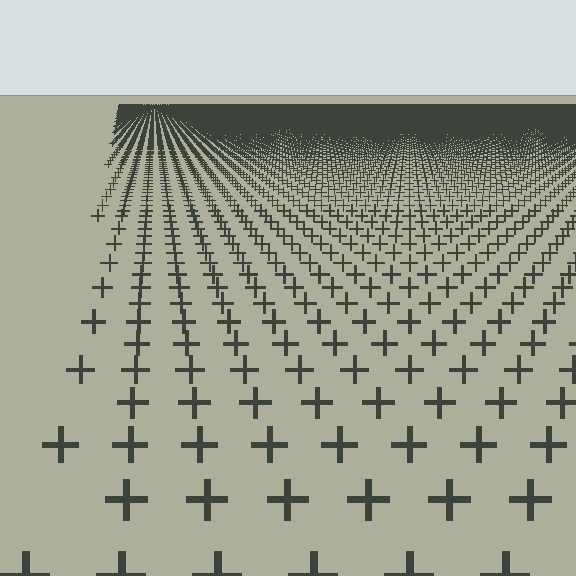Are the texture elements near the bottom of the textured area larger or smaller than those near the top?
Larger. Near the bottom, elements are closer to the viewer and appear at a bigger on-screen size.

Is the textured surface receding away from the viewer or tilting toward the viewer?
The surface is receding away from the viewer. Texture elements get smaller and denser toward the top.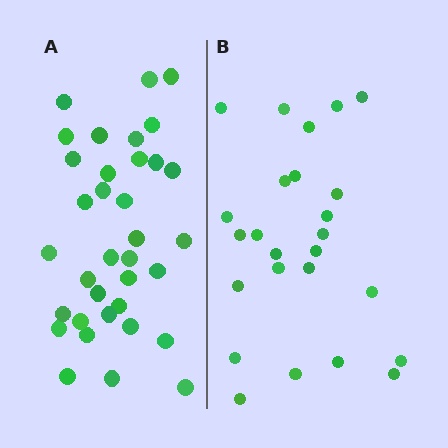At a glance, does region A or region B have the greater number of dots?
Region A (the left region) has more dots.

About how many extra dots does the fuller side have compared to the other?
Region A has roughly 10 or so more dots than region B.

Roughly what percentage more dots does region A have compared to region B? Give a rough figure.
About 40% more.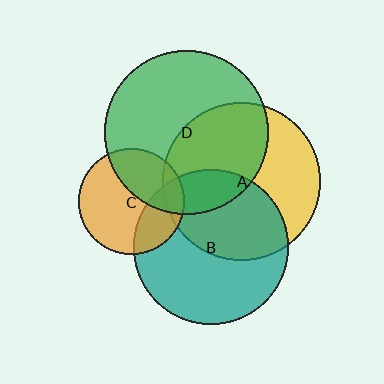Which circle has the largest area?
Circle D (green).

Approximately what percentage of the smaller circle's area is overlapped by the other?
Approximately 45%.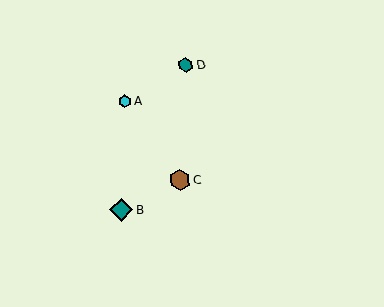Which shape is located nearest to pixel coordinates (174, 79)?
The teal hexagon (labeled D) at (186, 65) is nearest to that location.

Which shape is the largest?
The teal diamond (labeled B) is the largest.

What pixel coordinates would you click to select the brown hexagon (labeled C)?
Click at (180, 180) to select the brown hexagon C.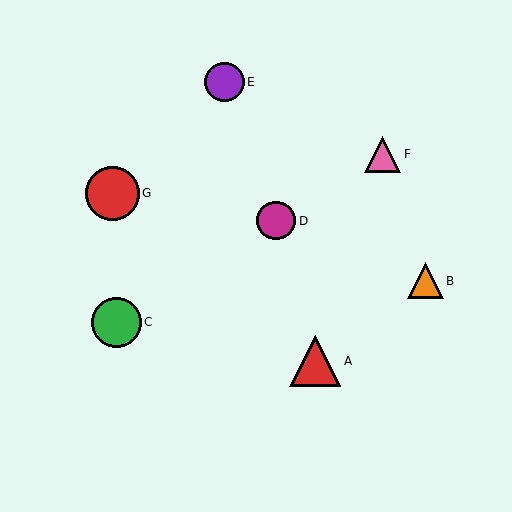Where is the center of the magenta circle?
The center of the magenta circle is at (276, 221).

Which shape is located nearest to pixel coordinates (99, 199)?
The red circle (labeled G) at (112, 193) is nearest to that location.